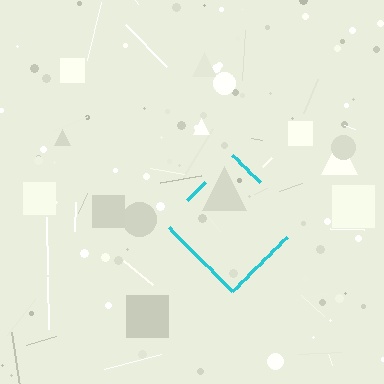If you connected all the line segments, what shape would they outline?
They would outline a diamond.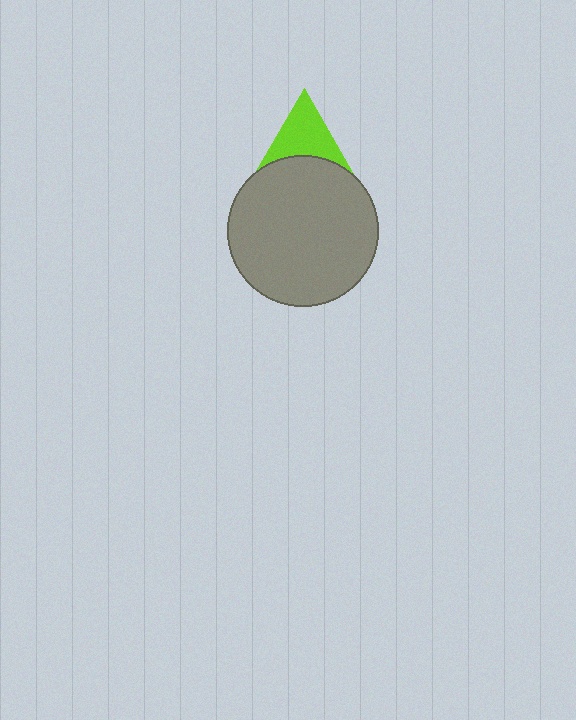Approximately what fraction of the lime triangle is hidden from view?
Roughly 38% of the lime triangle is hidden behind the gray circle.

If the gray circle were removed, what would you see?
You would see the complete lime triangle.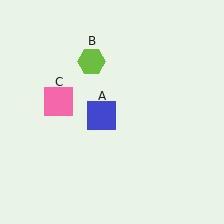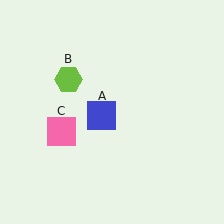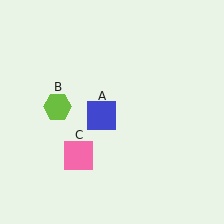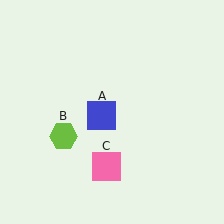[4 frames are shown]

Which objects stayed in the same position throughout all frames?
Blue square (object A) remained stationary.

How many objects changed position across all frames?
2 objects changed position: lime hexagon (object B), pink square (object C).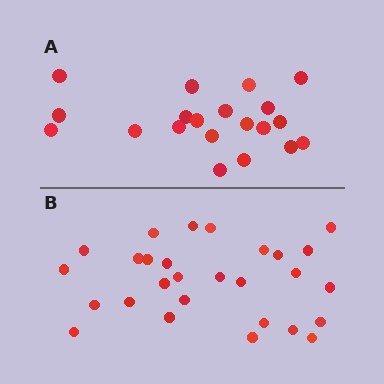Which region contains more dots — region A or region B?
Region B (the bottom region) has more dots.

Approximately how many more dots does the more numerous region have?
Region B has roughly 8 or so more dots than region A.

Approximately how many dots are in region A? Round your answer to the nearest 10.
About 20 dots.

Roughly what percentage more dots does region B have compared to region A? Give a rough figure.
About 40% more.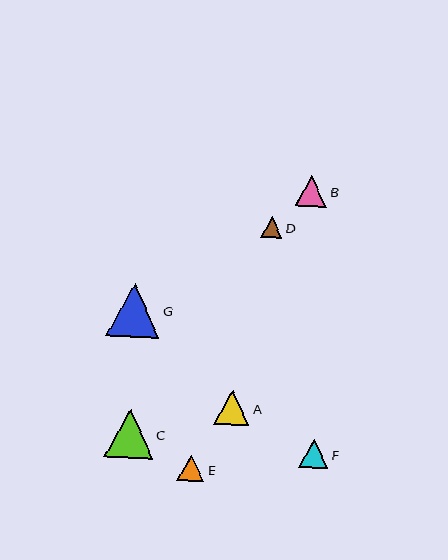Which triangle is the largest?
Triangle G is the largest with a size of approximately 53 pixels.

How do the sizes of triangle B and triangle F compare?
Triangle B and triangle F are approximately the same size.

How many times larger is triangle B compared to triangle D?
Triangle B is approximately 1.5 times the size of triangle D.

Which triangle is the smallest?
Triangle D is the smallest with a size of approximately 21 pixels.